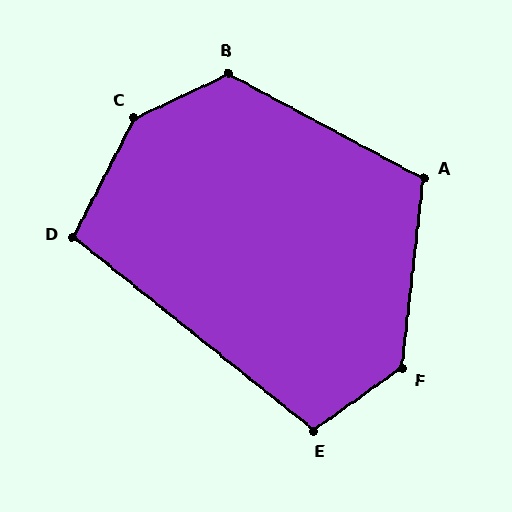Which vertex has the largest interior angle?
C, at approximately 142 degrees.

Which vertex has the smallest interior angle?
D, at approximately 102 degrees.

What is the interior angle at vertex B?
Approximately 127 degrees (obtuse).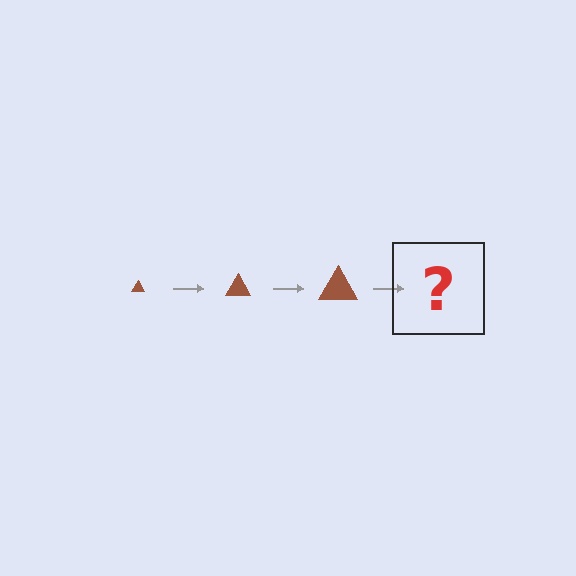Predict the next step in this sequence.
The next step is a brown triangle, larger than the previous one.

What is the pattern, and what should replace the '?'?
The pattern is that the triangle gets progressively larger each step. The '?' should be a brown triangle, larger than the previous one.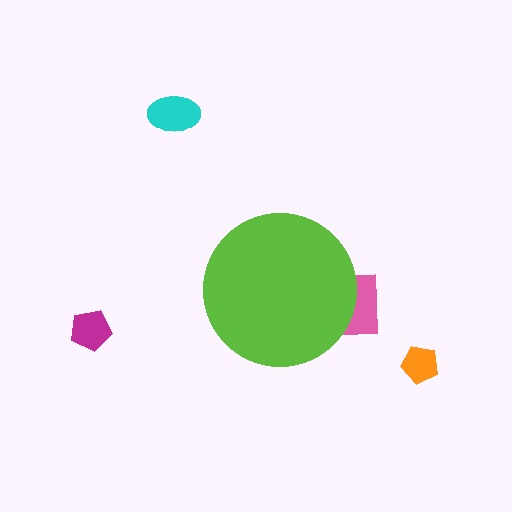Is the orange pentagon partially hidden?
No, the orange pentagon is fully visible.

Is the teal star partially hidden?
Yes, the teal star is partially hidden behind the lime circle.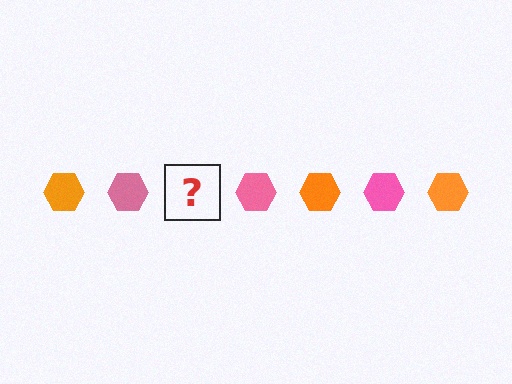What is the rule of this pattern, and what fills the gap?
The rule is that the pattern cycles through orange, pink hexagons. The gap should be filled with an orange hexagon.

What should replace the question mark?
The question mark should be replaced with an orange hexagon.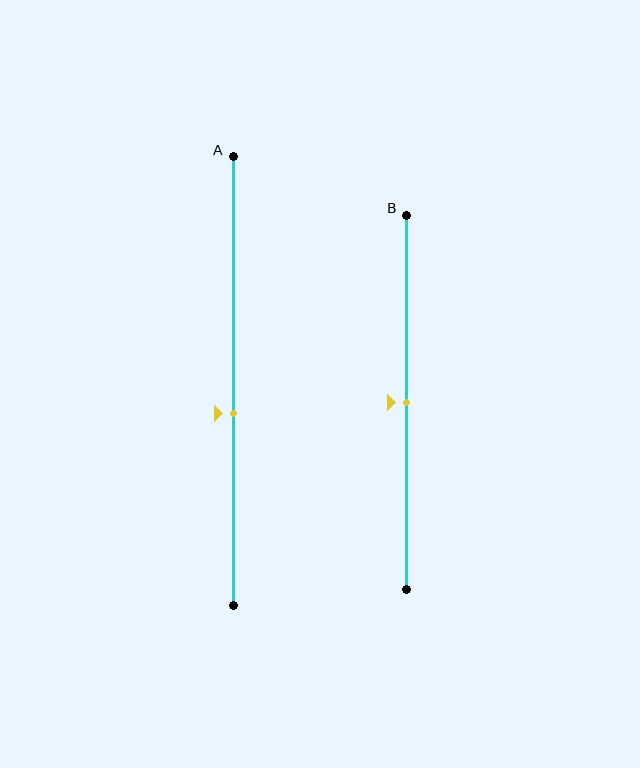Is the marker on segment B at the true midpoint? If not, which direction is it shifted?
Yes, the marker on segment B is at the true midpoint.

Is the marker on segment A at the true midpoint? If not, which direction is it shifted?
No, the marker on segment A is shifted downward by about 7% of the segment length.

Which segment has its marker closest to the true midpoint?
Segment B has its marker closest to the true midpoint.